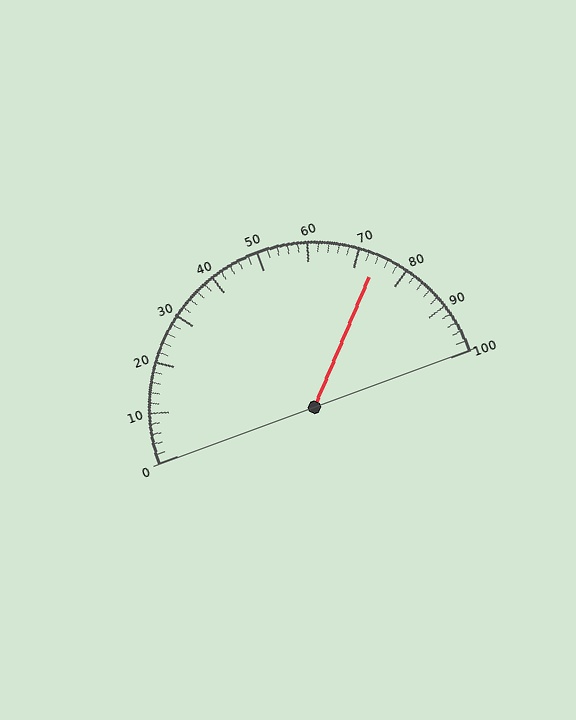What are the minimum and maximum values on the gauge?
The gauge ranges from 0 to 100.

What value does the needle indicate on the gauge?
The needle indicates approximately 74.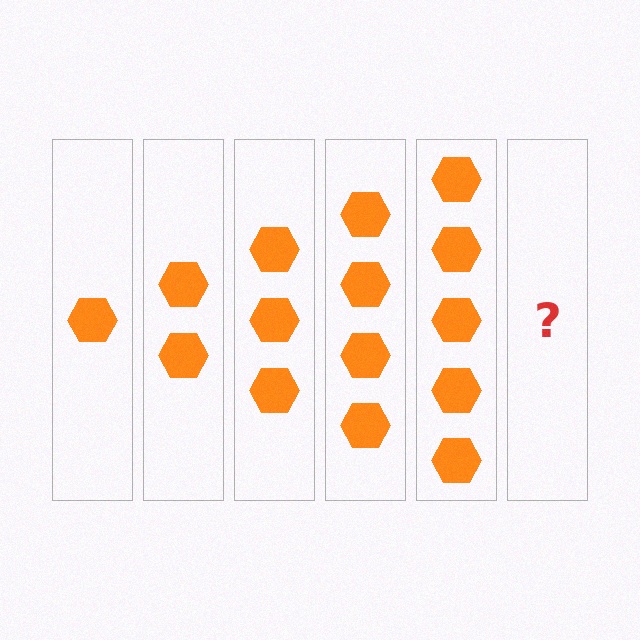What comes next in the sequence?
The next element should be 6 hexagons.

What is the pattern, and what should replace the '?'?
The pattern is that each step adds one more hexagon. The '?' should be 6 hexagons.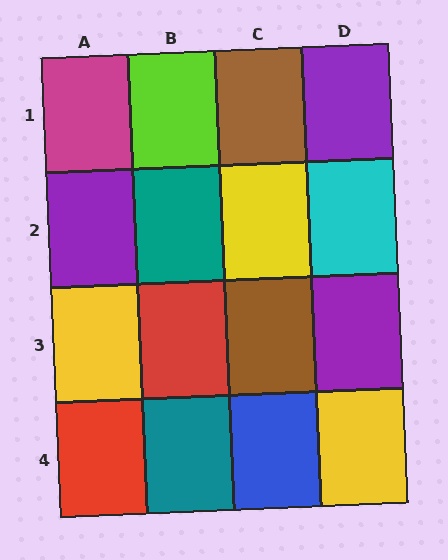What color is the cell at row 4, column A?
Red.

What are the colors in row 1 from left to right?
Magenta, lime, brown, purple.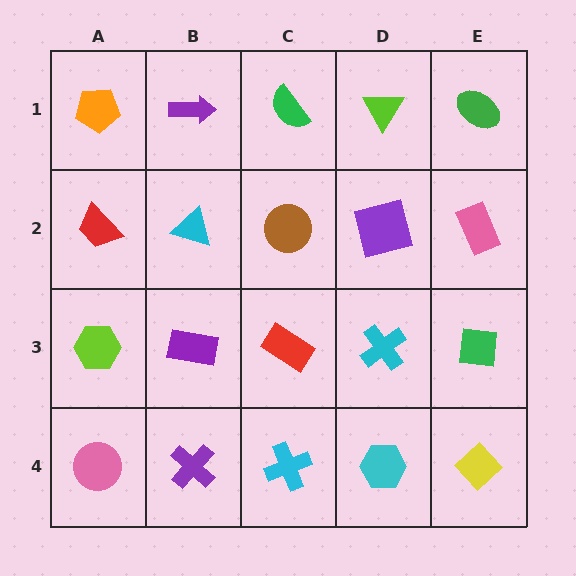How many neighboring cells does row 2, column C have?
4.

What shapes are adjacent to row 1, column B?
A cyan triangle (row 2, column B), an orange pentagon (row 1, column A), a green semicircle (row 1, column C).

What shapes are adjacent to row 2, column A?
An orange pentagon (row 1, column A), a lime hexagon (row 3, column A), a cyan triangle (row 2, column B).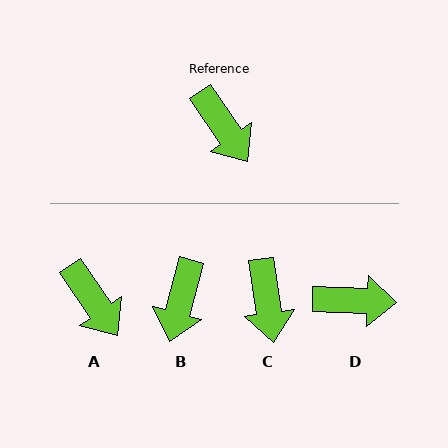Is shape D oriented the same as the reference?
No, it is off by about 54 degrees.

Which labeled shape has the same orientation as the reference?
A.